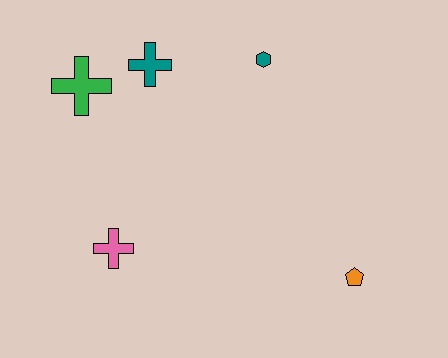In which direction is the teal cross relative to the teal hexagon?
The teal cross is to the left of the teal hexagon.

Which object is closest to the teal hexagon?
The teal cross is closest to the teal hexagon.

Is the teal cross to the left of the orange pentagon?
Yes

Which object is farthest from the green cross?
The orange pentagon is farthest from the green cross.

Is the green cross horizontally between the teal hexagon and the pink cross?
No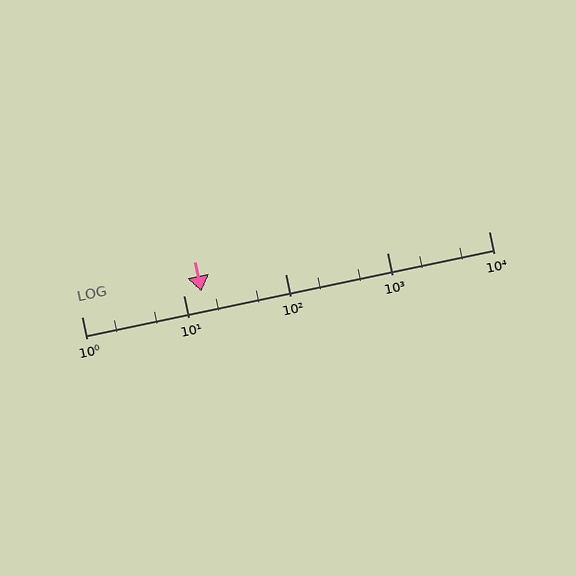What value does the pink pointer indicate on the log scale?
The pointer indicates approximately 15.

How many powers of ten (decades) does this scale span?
The scale spans 4 decades, from 1 to 10000.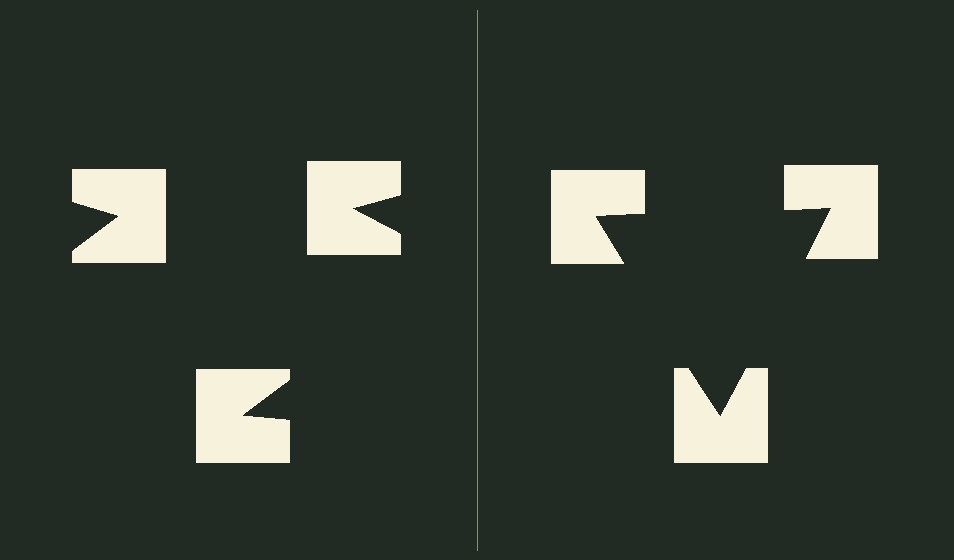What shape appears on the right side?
An illusory triangle.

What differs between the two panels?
The notched squares are positioned identically on both sides; only the wedge orientations differ. On the right they align to a triangle; on the left they are misaligned.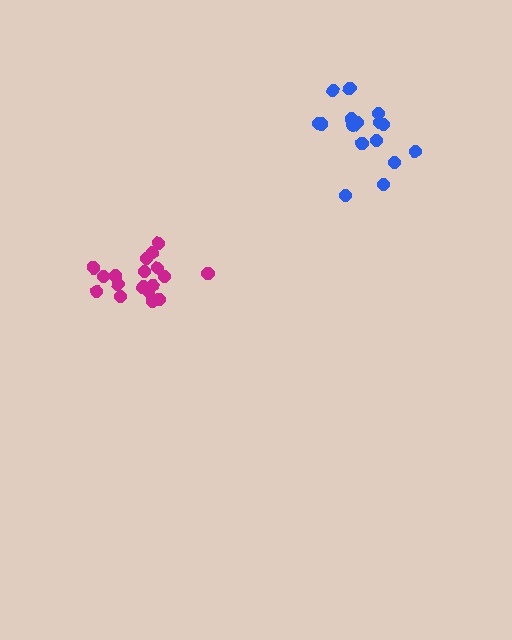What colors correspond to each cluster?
The clusters are colored: blue, magenta.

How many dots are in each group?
Group 1: 16 dots, Group 2: 18 dots (34 total).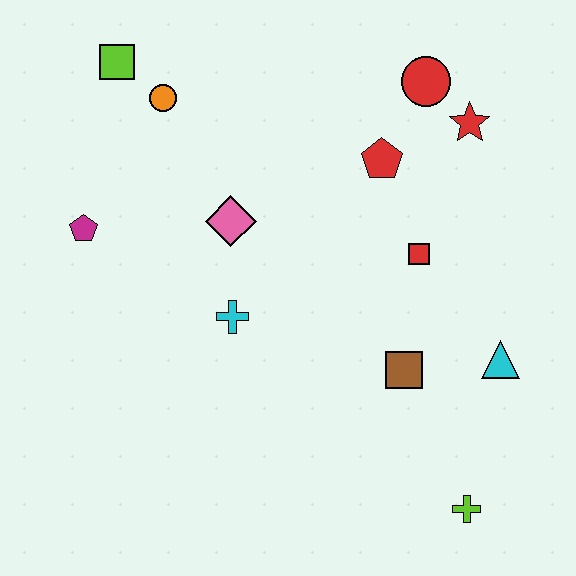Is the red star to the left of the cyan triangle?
Yes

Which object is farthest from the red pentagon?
The lime cross is farthest from the red pentagon.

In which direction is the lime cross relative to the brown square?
The lime cross is below the brown square.